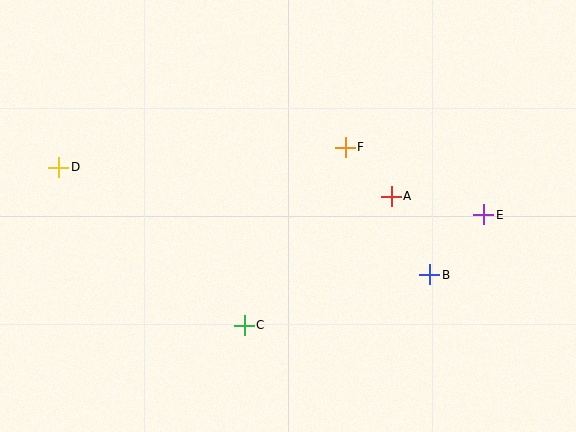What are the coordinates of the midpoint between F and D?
The midpoint between F and D is at (202, 157).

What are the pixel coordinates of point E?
Point E is at (484, 215).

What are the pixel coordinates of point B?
Point B is at (430, 275).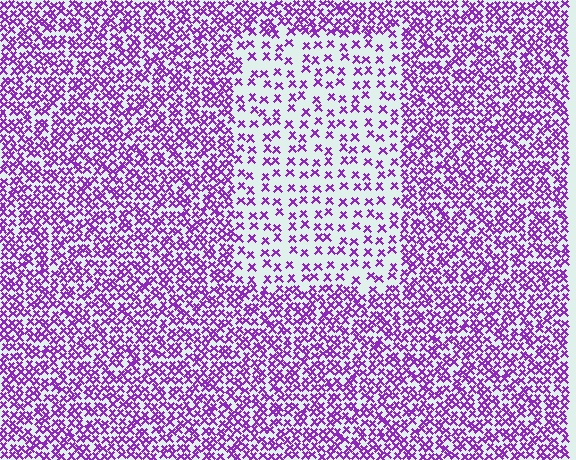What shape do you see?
I see a rectangle.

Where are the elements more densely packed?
The elements are more densely packed outside the rectangle boundary.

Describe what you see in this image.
The image contains small purple elements arranged at two different densities. A rectangle-shaped region is visible where the elements are less densely packed than the surrounding area.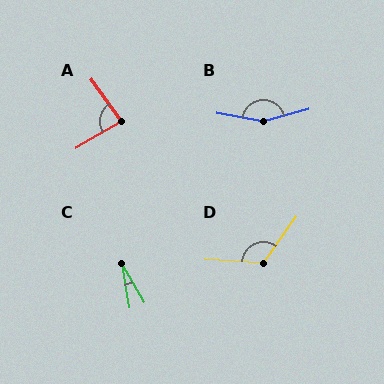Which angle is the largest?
B, at approximately 155 degrees.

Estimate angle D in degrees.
Approximately 122 degrees.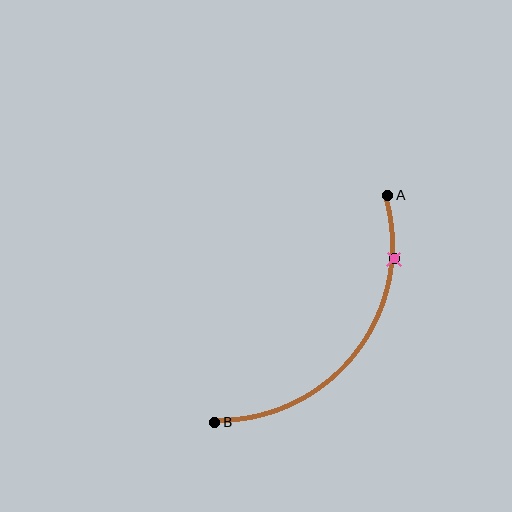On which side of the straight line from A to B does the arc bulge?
The arc bulges below and to the right of the straight line connecting A and B.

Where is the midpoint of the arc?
The arc midpoint is the point on the curve farthest from the straight line joining A and B. It sits below and to the right of that line.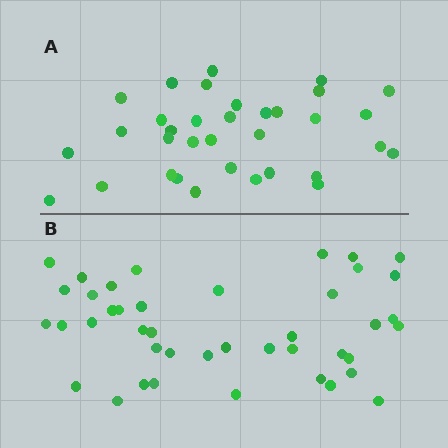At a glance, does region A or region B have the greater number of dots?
Region B (the bottom region) has more dots.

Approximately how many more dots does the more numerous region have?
Region B has roughly 8 or so more dots than region A.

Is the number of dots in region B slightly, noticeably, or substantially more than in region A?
Region B has only slightly more — the two regions are fairly close. The ratio is roughly 1.2 to 1.